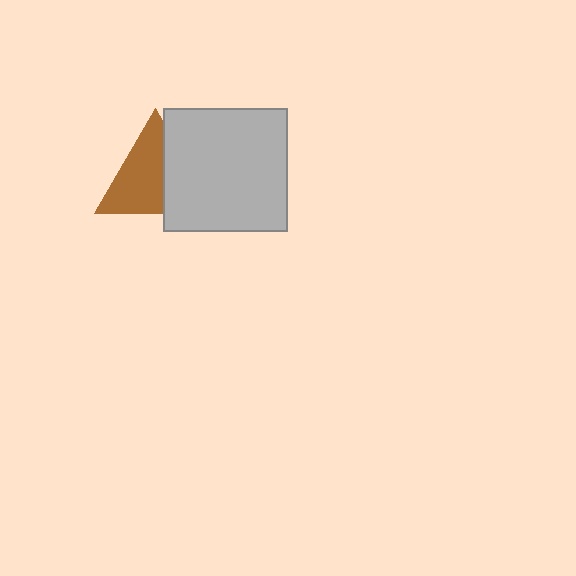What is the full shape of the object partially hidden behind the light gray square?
The partially hidden object is a brown triangle.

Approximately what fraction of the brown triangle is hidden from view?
Roughly 38% of the brown triangle is hidden behind the light gray square.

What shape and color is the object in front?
The object in front is a light gray square.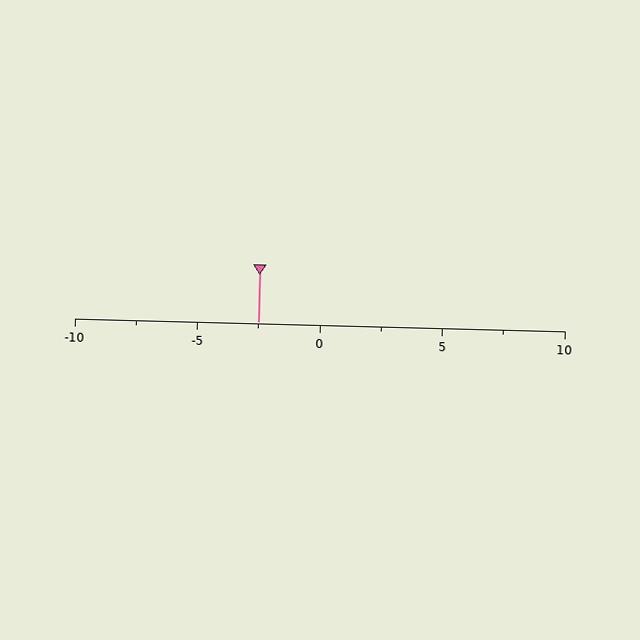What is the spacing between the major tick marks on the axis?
The major ticks are spaced 5 apart.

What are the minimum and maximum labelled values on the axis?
The axis runs from -10 to 10.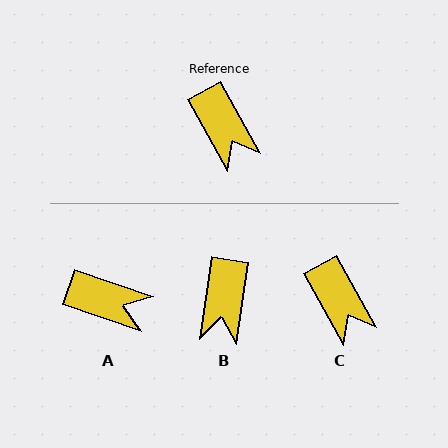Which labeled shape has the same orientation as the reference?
C.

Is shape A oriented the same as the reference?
No, it is off by about 42 degrees.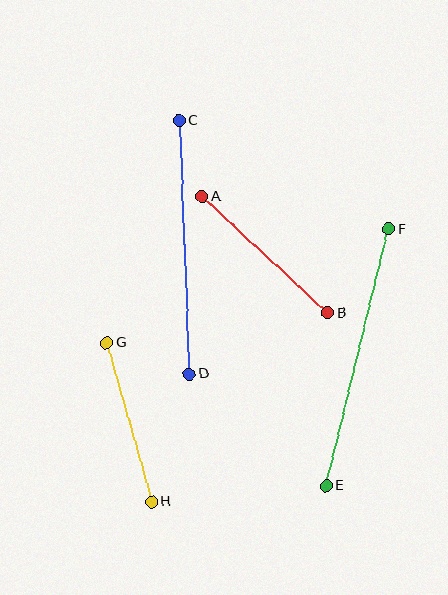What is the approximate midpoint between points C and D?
The midpoint is at approximately (184, 247) pixels.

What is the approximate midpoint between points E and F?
The midpoint is at approximately (357, 357) pixels.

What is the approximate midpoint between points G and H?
The midpoint is at approximately (129, 422) pixels.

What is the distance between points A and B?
The distance is approximately 171 pixels.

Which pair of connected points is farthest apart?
Points E and F are farthest apart.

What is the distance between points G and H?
The distance is approximately 165 pixels.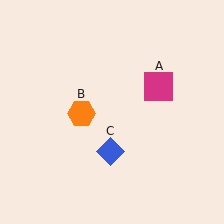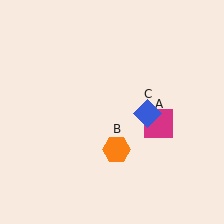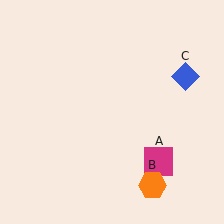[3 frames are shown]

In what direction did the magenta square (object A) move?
The magenta square (object A) moved down.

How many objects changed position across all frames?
3 objects changed position: magenta square (object A), orange hexagon (object B), blue diamond (object C).